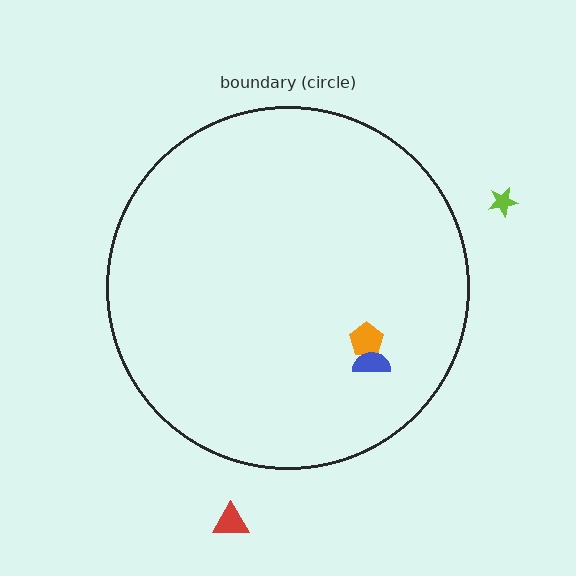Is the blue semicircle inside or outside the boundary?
Inside.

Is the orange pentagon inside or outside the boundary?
Inside.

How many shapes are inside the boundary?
2 inside, 2 outside.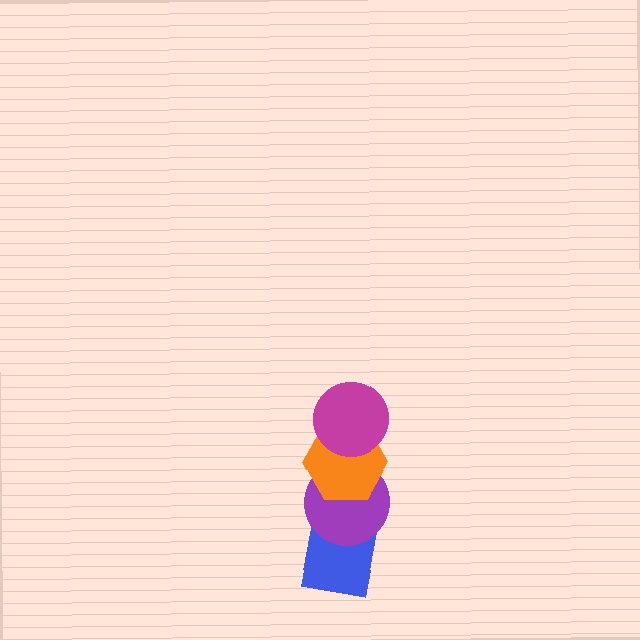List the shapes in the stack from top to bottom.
From top to bottom: the magenta circle, the orange hexagon, the purple circle, the blue square.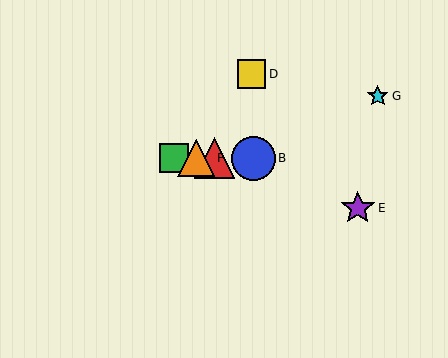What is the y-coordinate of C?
Object C is at y≈158.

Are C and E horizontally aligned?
No, C is at y≈158 and E is at y≈208.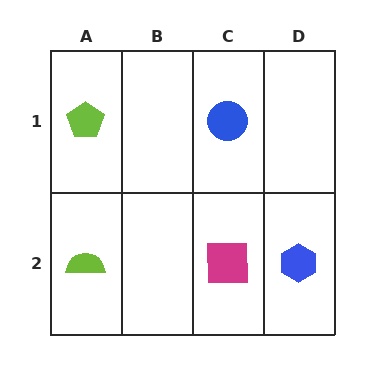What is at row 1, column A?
A lime pentagon.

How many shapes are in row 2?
3 shapes.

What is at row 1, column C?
A blue circle.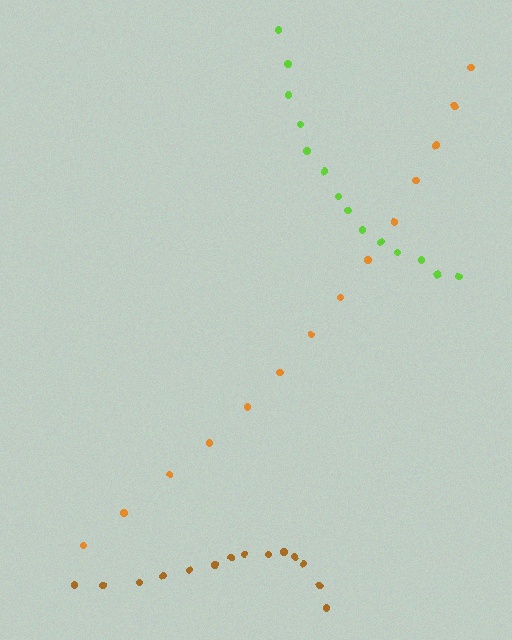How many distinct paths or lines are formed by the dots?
There are 3 distinct paths.